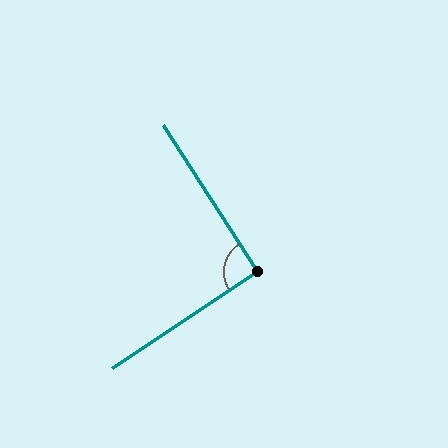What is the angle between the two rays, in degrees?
Approximately 91 degrees.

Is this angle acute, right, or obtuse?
It is approximately a right angle.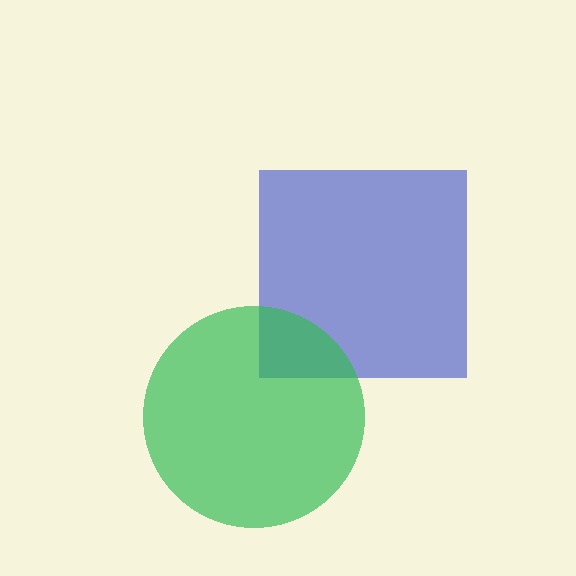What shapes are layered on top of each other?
The layered shapes are: a blue square, a green circle.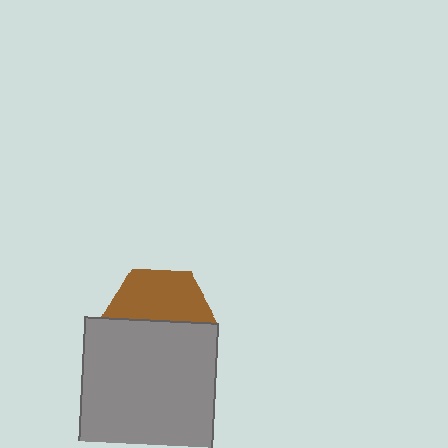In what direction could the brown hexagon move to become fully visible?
The brown hexagon could move up. That would shift it out from behind the gray square entirely.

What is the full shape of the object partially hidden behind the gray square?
The partially hidden object is a brown hexagon.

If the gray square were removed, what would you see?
You would see the complete brown hexagon.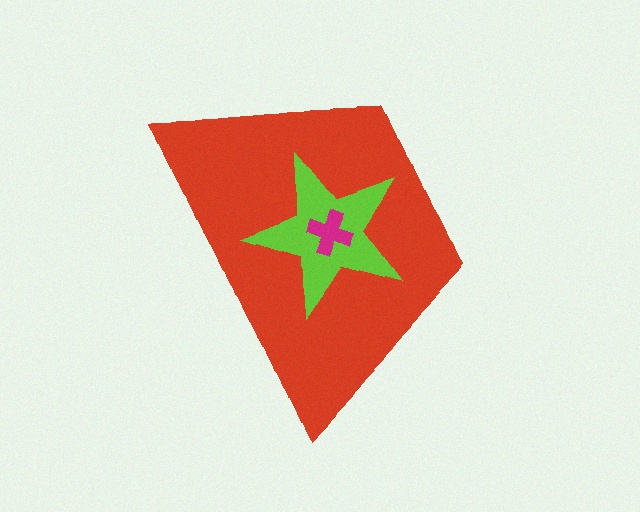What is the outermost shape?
The red trapezoid.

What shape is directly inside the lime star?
The magenta cross.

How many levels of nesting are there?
3.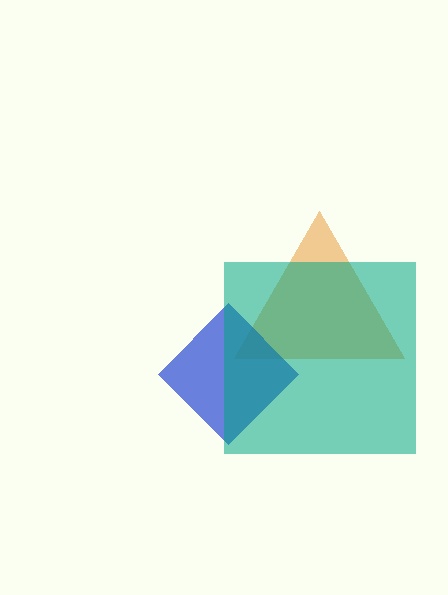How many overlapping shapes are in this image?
There are 3 overlapping shapes in the image.